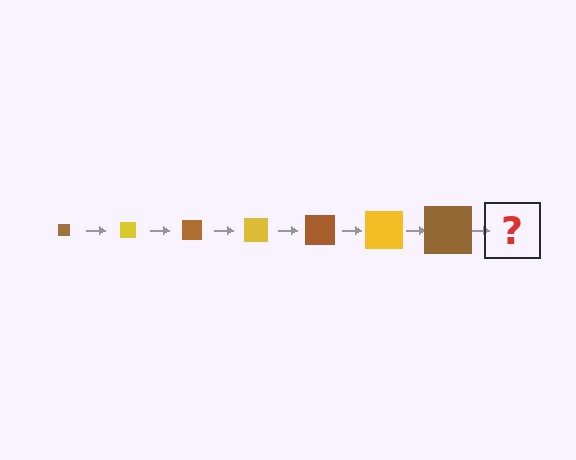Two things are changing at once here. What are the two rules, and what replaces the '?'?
The two rules are that the square grows larger each step and the color cycles through brown and yellow. The '?' should be a yellow square, larger than the previous one.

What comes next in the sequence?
The next element should be a yellow square, larger than the previous one.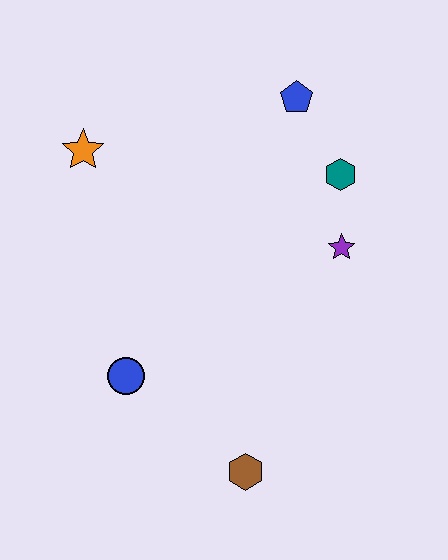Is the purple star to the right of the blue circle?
Yes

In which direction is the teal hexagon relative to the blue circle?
The teal hexagon is to the right of the blue circle.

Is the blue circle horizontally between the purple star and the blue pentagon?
No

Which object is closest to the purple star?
The teal hexagon is closest to the purple star.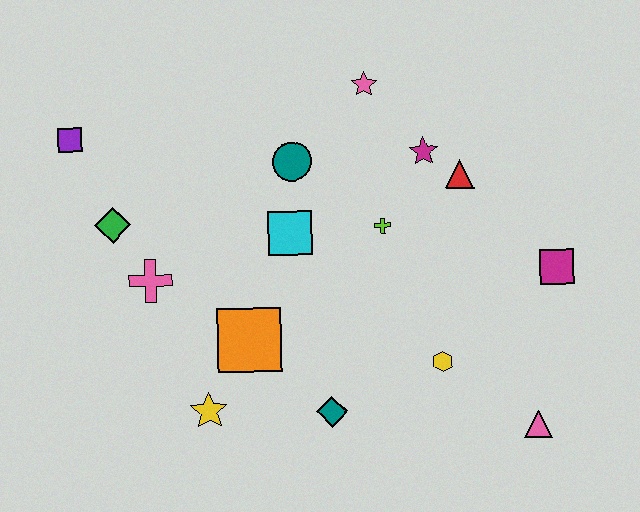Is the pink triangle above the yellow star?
No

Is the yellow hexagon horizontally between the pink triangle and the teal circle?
Yes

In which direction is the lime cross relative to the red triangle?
The lime cross is to the left of the red triangle.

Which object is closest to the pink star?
The magenta star is closest to the pink star.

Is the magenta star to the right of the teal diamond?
Yes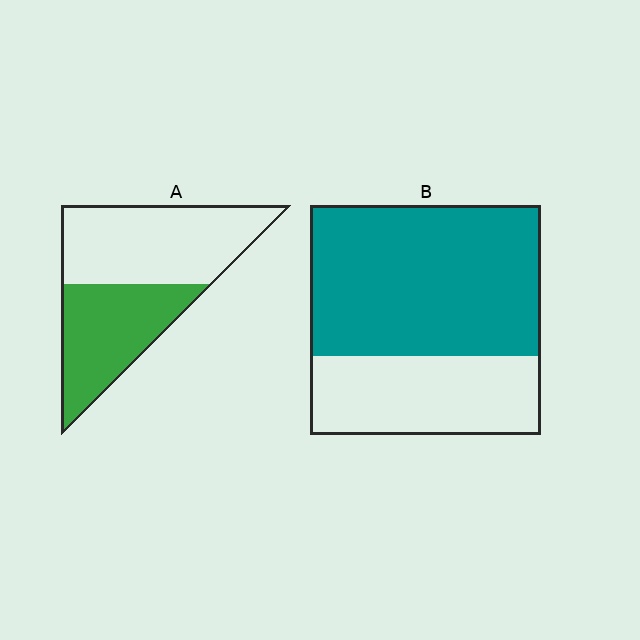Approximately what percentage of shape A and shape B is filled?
A is approximately 45% and B is approximately 65%.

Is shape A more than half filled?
No.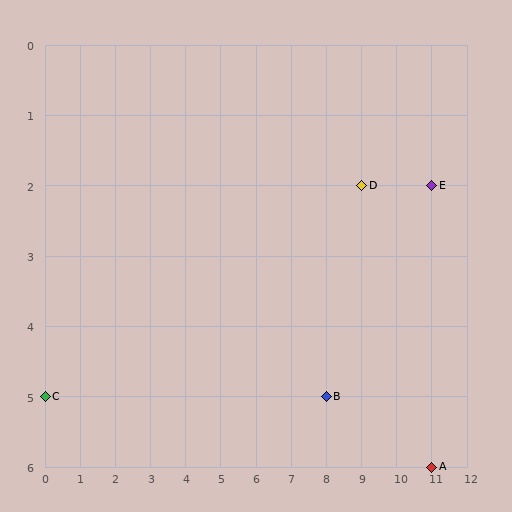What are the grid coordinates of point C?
Point C is at grid coordinates (0, 5).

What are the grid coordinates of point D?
Point D is at grid coordinates (9, 2).